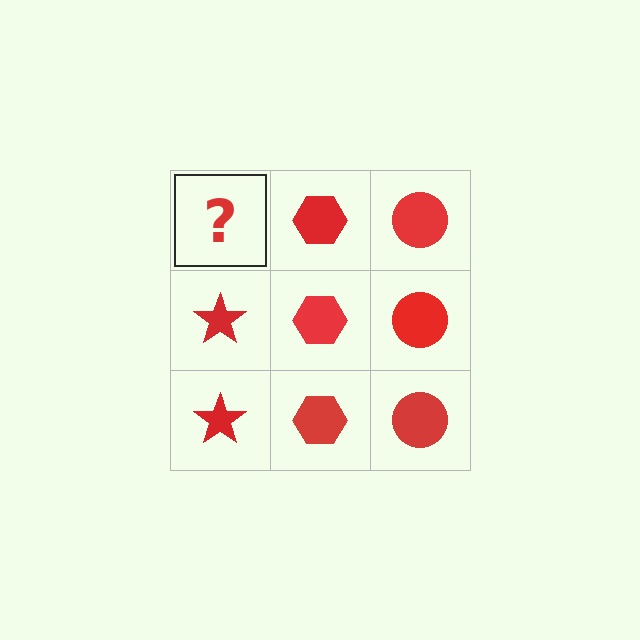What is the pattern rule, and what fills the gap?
The rule is that each column has a consistent shape. The gap should be filled with a red star.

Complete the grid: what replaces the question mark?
The question mark should be replaced with a red star.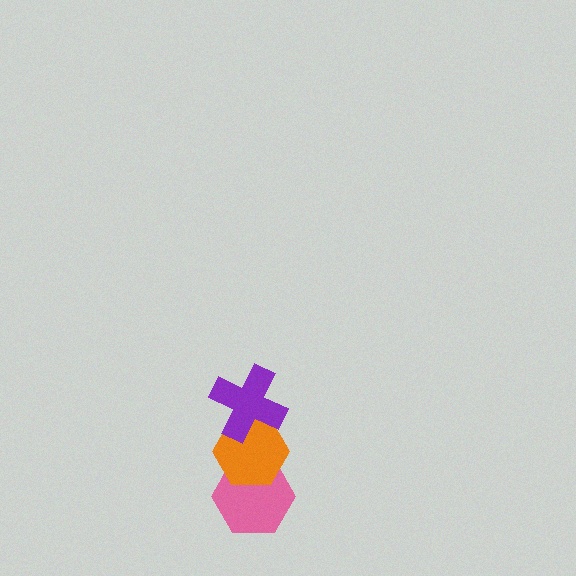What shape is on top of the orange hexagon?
The purple cross is on top of the orange hexagon.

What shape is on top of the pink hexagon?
The orange hexagon is on top of the pink hexagon.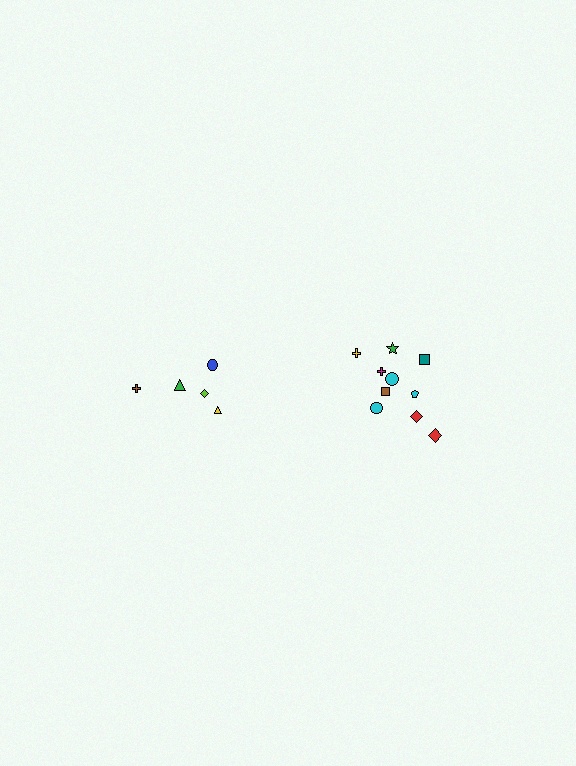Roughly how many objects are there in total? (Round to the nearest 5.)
Roughly 15 objects in total.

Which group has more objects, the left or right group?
The right group.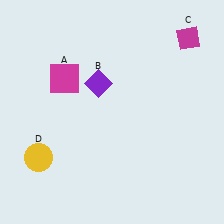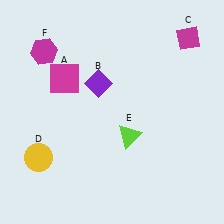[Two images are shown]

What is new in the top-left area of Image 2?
A magenta hexagon (F) was added in the top-left area of Image 2.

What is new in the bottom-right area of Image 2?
A lime triangle (E) was added in the bottom-right area of Image 2.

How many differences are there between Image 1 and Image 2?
There are 2 differences between the two images.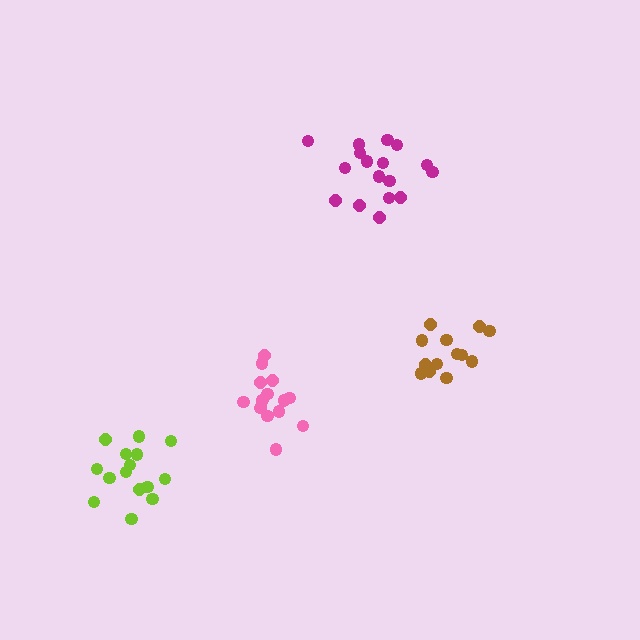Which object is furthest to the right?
The brown cluster is rightmost.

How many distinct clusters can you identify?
There are 4 distinct clusters.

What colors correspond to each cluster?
The clusters are colored: magenta, pink, brown, lime.